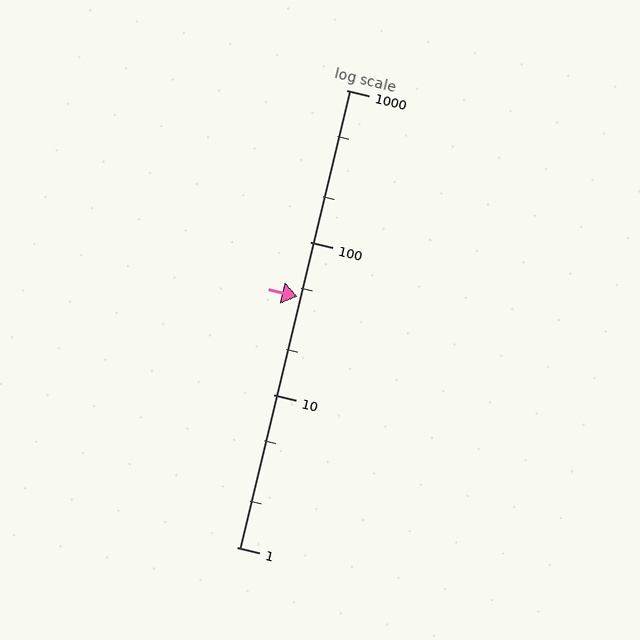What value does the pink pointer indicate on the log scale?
The pointer indicates approximately 44.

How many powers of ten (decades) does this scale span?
The scale spans 3 decades, from 1 to 1000.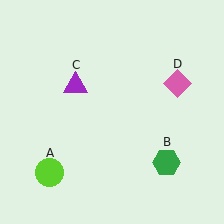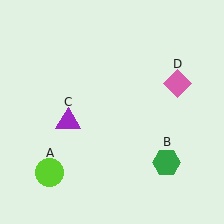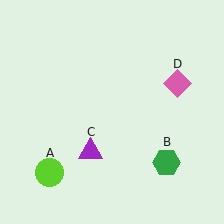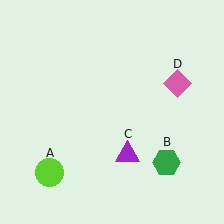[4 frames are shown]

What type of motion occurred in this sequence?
The purple triangle (object C) rotated counterclockwise around the center of the scene.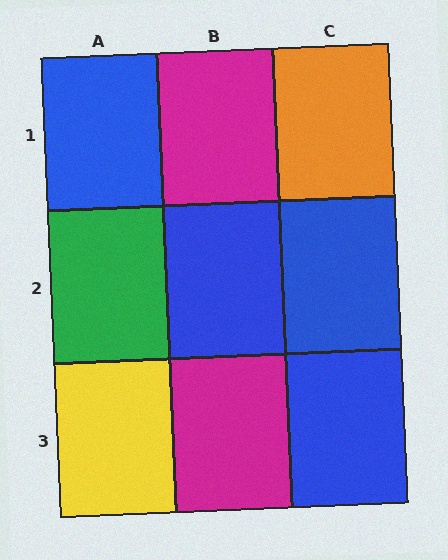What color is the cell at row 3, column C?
Blue.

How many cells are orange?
1 cell is orange.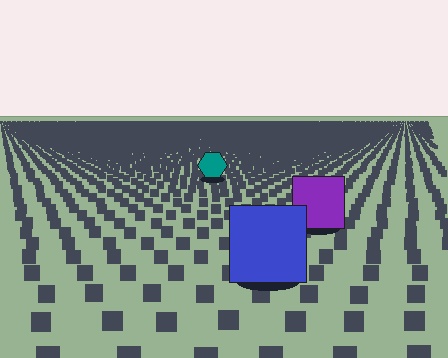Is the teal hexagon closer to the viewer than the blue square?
No. The blue square is closer — you can tell from the texture gradient: the ground texture is coarser near it.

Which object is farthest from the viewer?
The teal hexagon is farthest from the viewer. It appears smaller and the ground texture around it is denser.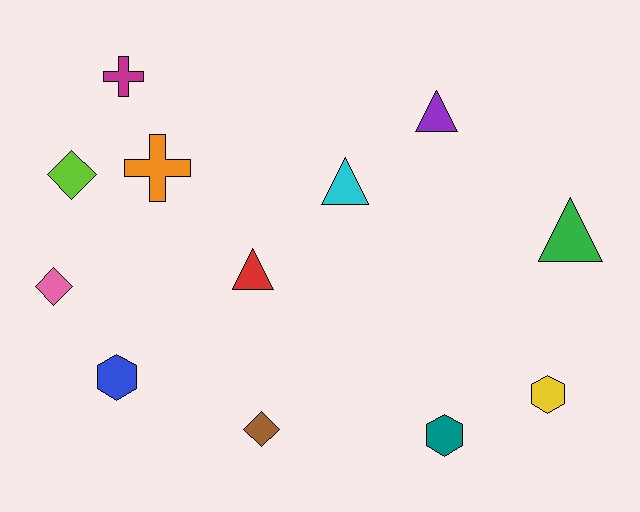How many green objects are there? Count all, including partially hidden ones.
There is 1 green object.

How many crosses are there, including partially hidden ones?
There are 2 crosses.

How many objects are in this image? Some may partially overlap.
There are 12 objects.